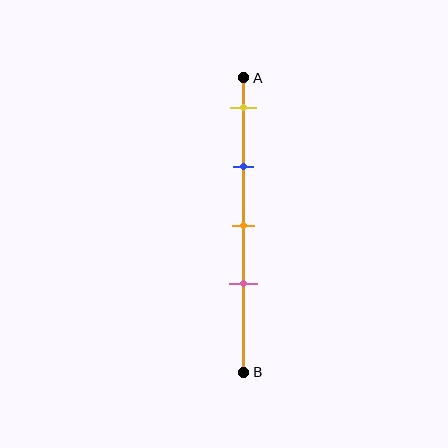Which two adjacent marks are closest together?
The orange and pink marks are the closest adjacent pair.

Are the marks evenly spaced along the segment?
Yes, the marks are approximately evenly spaced.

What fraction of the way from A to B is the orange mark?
The orange mark is approximately 50% (0.5) of the way from A to B.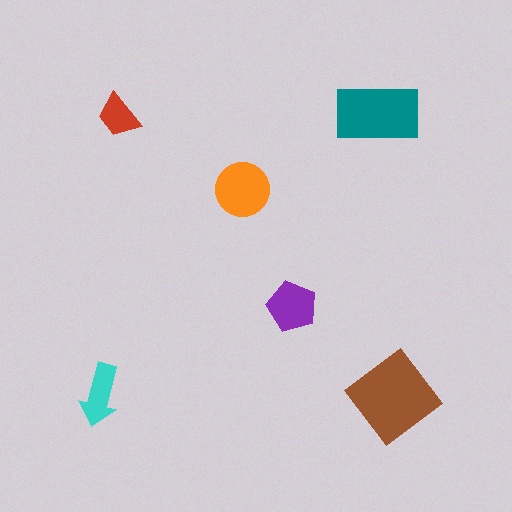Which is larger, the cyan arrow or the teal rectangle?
The teal rectangle.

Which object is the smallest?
The red trapezoid.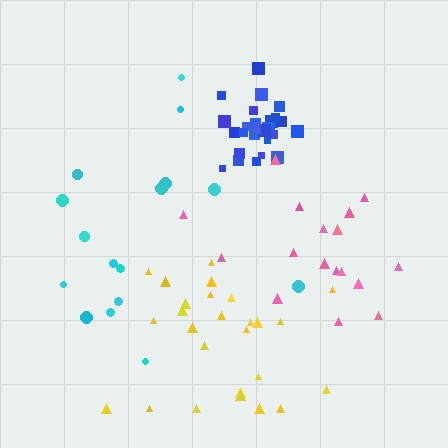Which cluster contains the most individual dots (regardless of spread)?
Yellow (26).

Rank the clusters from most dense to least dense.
blue, pink, yellow, cyan.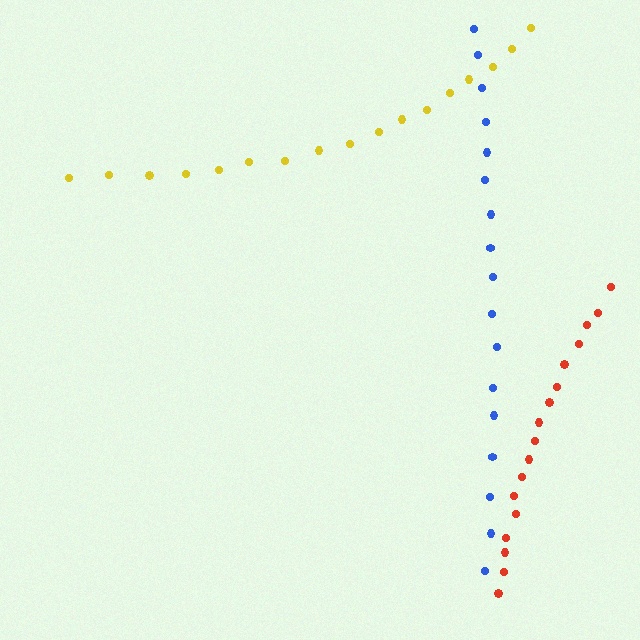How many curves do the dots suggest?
There are 3 distinct paths.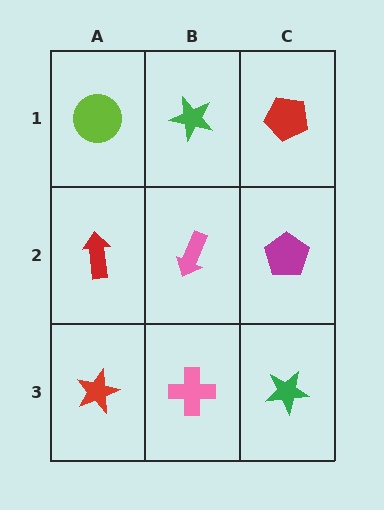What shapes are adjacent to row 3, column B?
A pink arrow (row 2, column B), a red star (row 3, column A), a green star (row 3, column C).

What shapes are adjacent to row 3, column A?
A red arrow (row 2, column A), a pink cross (row 3, column B).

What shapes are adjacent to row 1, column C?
A magenta pentagon (row 2, column C), a green star (row 1, column B).